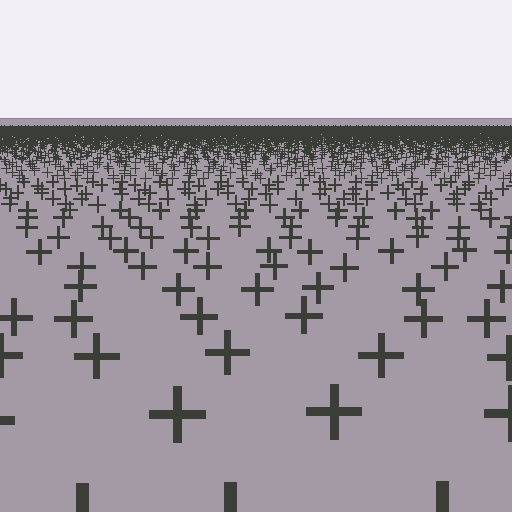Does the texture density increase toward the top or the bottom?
Density increases toward the top.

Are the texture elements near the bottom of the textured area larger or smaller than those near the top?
Larger. Near the bottom, elements are closer to the viewer and appear at a bigger on-screen size.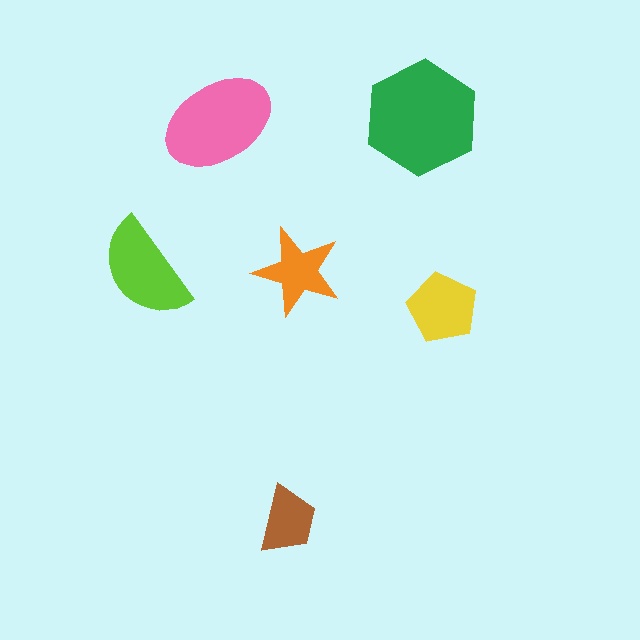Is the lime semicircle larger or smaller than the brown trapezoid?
Larger.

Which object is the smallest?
The brown trapezoid.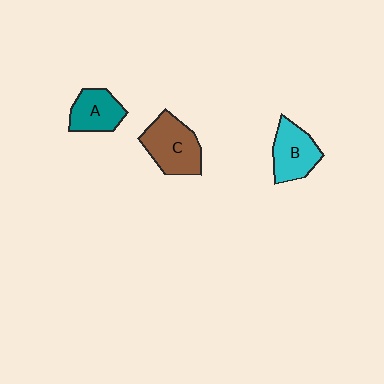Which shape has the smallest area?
Shape A (teal).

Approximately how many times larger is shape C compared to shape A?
Approximately 1.3 times.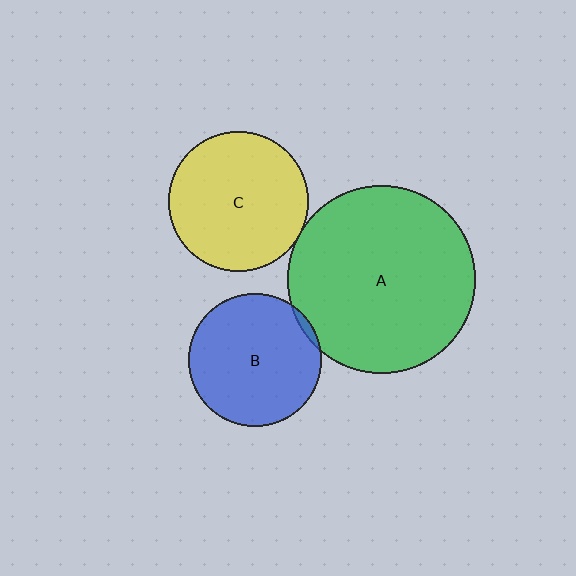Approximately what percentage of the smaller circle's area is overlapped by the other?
Approximately 5%.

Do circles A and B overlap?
Yes.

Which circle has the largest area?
Circle A (green).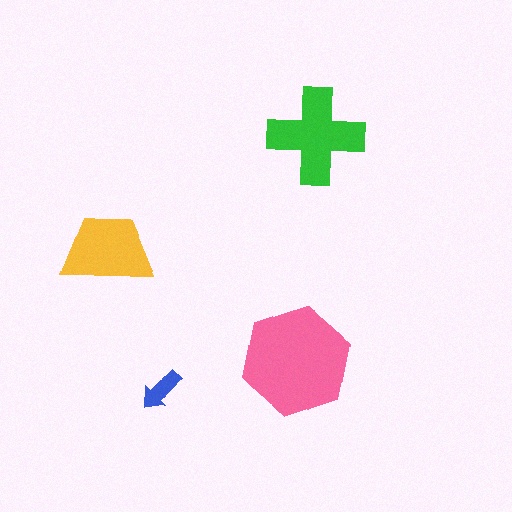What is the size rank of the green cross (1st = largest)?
2nd.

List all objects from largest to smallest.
The pink hexagon, the green cross, the yellow trapezoid, the blue arrow.